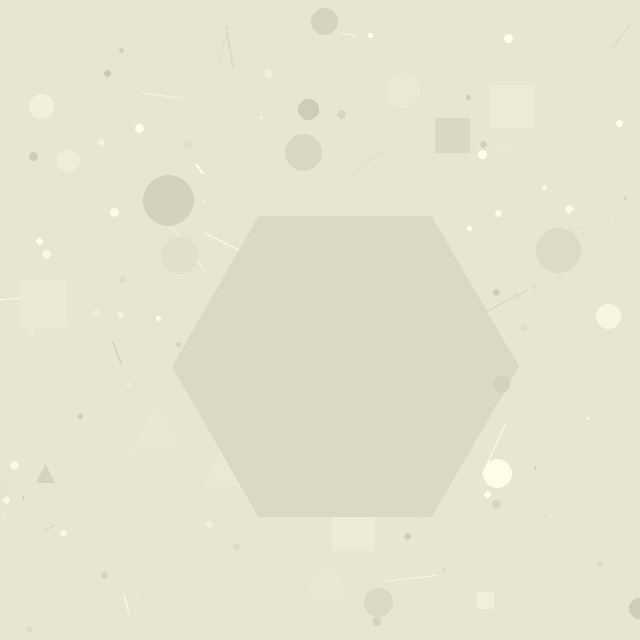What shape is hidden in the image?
A hexagon is hidden in the image.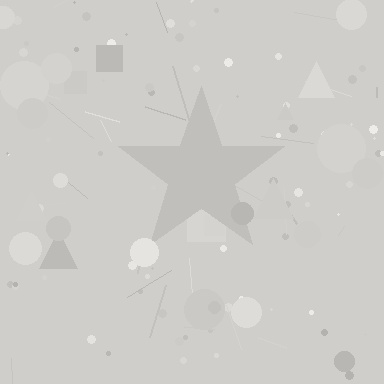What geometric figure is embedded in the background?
A star is embedded in the background.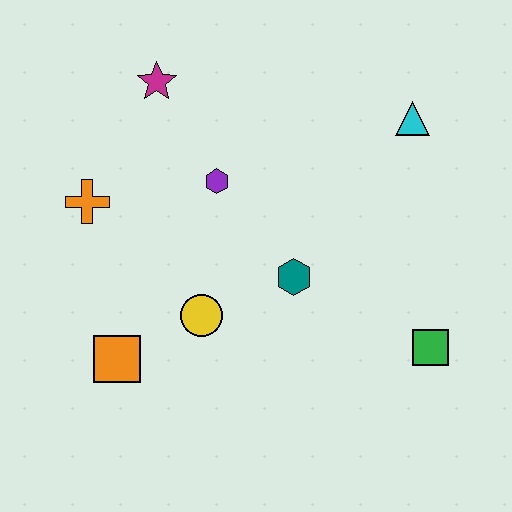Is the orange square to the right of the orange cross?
Yes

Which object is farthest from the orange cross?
The green square is farthest from the orange cross.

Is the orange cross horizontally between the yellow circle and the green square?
No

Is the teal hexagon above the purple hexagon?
No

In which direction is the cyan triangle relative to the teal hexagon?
The cyan triangle is above the teal hexagon.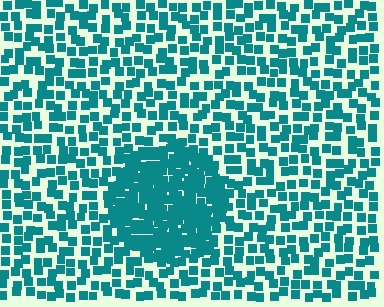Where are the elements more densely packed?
The elements are more densely packed inside the circle boundary.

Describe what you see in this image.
The image contains small teal elements arranged at two different densities. A circle-shaped region is visible where the elements are more densely packed than the surrounding area.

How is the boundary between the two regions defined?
The boundary is defined by a change in element density (approximately 2.3x ratio). All elements are the same color, size, and shape.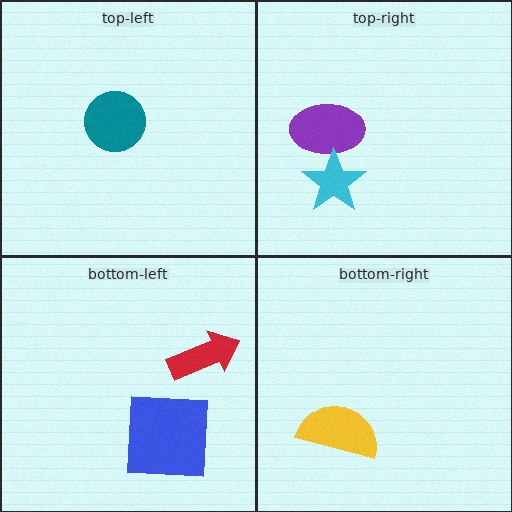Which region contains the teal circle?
The top-left region.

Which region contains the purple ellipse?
The top-right region.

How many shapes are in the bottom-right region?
1.